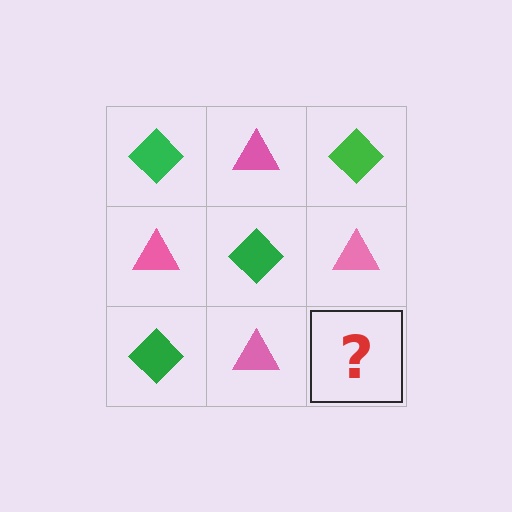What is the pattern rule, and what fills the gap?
The rule is that it alternates green diamond and pink triangle in a checkerboard pattern. The gap should be filled with a green diamond.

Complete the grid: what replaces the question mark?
The question mark should be replaced with a green diamond.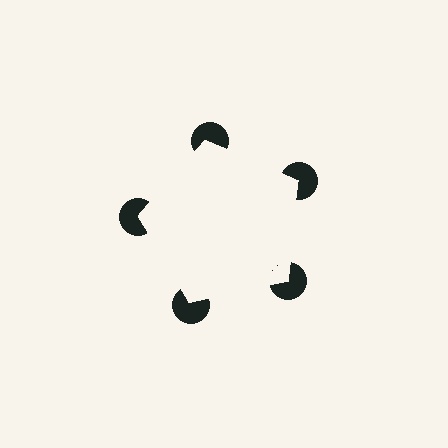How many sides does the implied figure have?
5 sides.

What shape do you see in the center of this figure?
An illusory pentagon — its edges are inferred from the aligned wedge cuts in the pac-man discs, not physically drawn.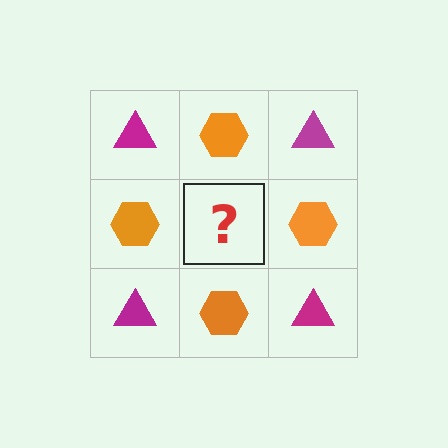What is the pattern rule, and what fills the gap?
The rule is that it alternates magenta triangle and orange hexagon in a checkerboard pattern. The gap should be filled with a magenta triangle.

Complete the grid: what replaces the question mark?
The question mark should be replaced with a magenta triangle.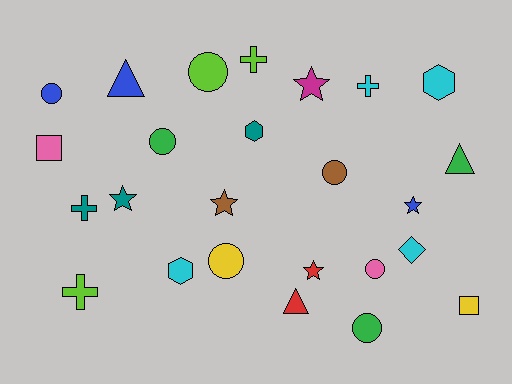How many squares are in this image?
There are 2 squares.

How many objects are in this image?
There are 25 objects.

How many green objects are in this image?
There are 3 green objects.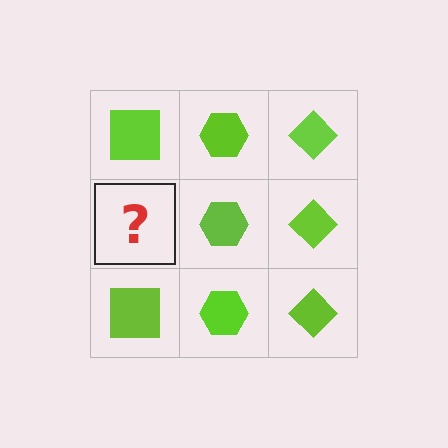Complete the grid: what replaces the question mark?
The question mark should be replaced with a lime square.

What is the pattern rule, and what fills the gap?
The rule is that each column has a consistent shape. The gap should be filled with a lime square.